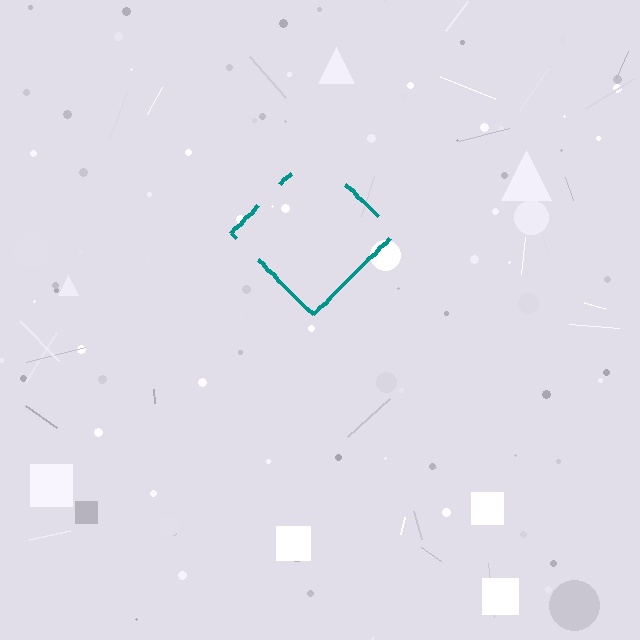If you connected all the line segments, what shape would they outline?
They would outline a diamond.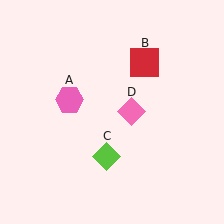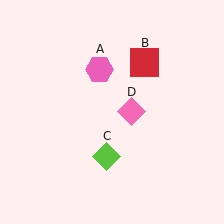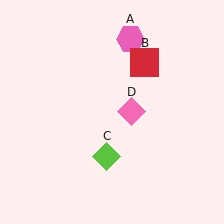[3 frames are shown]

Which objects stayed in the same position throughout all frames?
Red square (object B) and lime diamond (object C) and pink diamond (object D) remained stationary.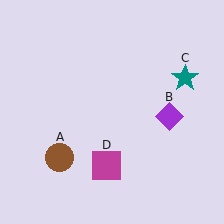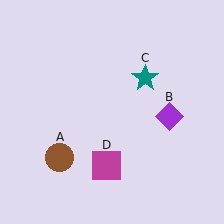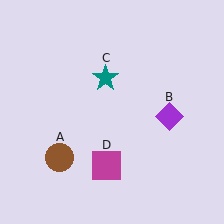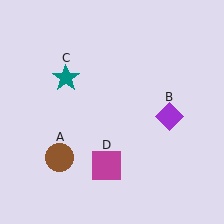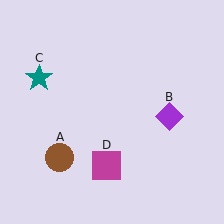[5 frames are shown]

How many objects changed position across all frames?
1 object changed position: teal star (object C).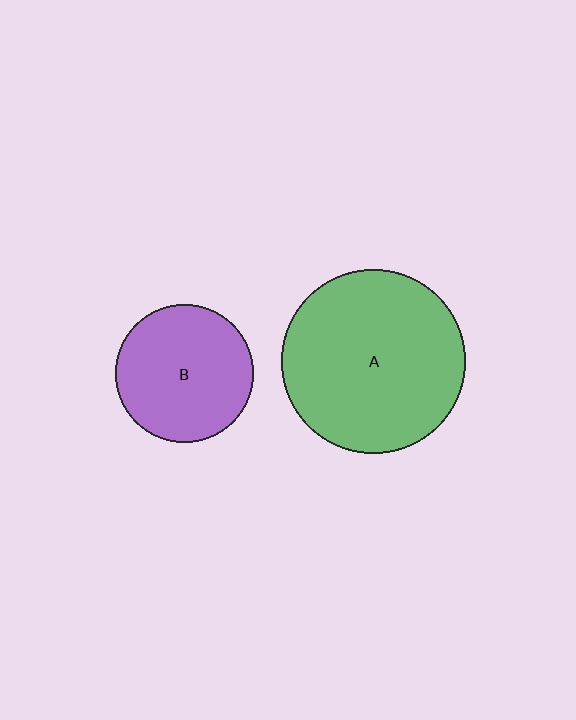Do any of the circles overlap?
No, none of the circles overlap.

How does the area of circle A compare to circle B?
Approximately 1.8 times.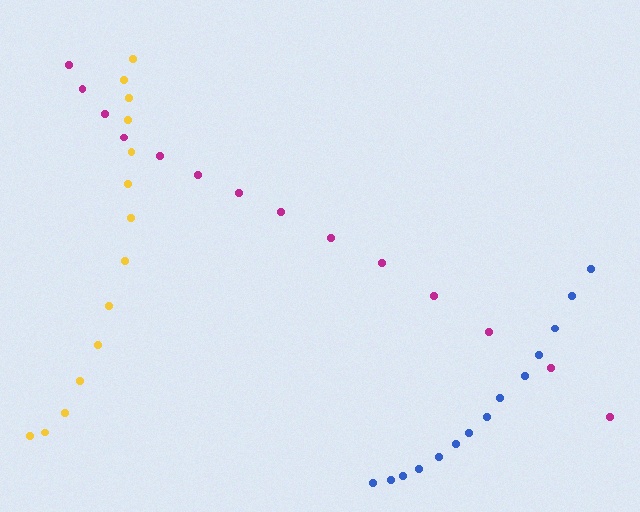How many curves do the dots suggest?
There are 3 distinct paths.